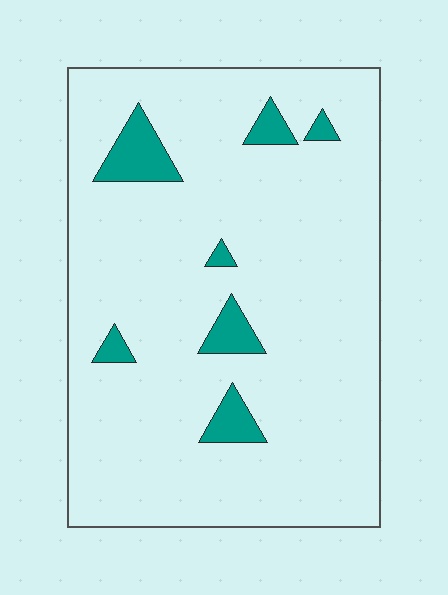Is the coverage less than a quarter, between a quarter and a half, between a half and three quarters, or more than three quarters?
Less than a quarter.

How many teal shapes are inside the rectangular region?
7.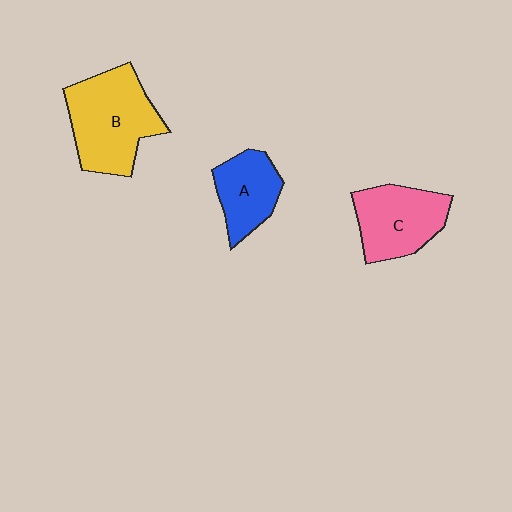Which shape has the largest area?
Shape B (yellow).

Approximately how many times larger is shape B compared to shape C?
Approximately 1.3 times.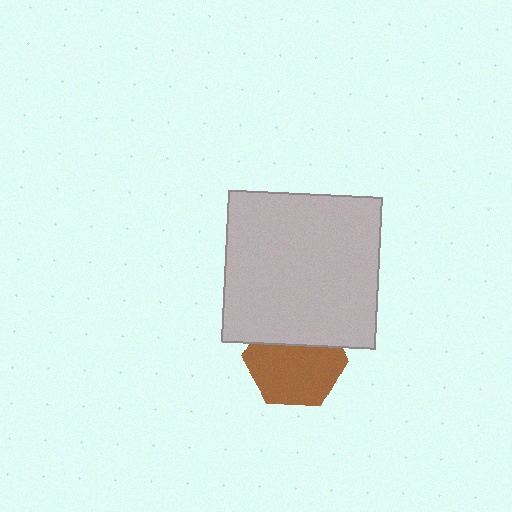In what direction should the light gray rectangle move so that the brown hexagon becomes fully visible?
The light gray rectangle should move up. That is the shortest direction to clear the overlap and leave the brown hexagon fully visible.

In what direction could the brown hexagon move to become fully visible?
The brown hexagon could move down. That would shift it out from behind the light gray rectangle entirely.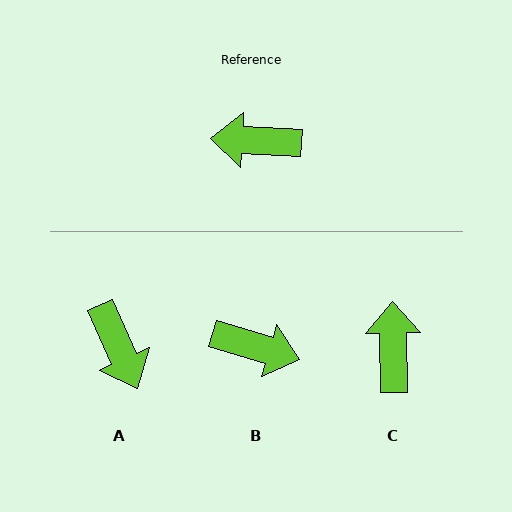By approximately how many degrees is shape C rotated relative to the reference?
Approximately 86 degrees clockwise.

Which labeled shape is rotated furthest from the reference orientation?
B, about 167 degrees away.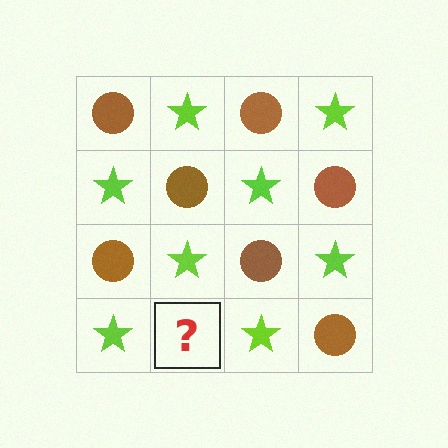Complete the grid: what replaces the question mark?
The question mark should be replaced with a brown circle.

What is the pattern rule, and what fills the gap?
The rule is that it alternates brown circle and lime star in a checkerboard pattern. The gap should be filled with a brown circle.